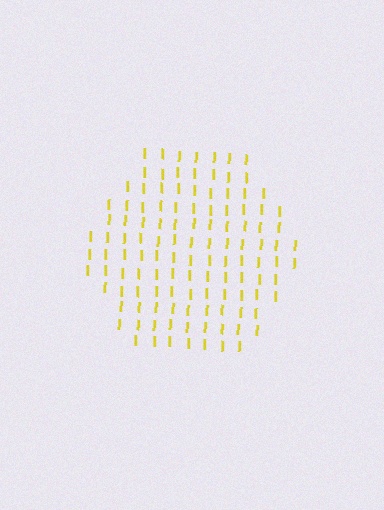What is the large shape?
The large shape is a hexagon.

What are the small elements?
The small elements are letter I's.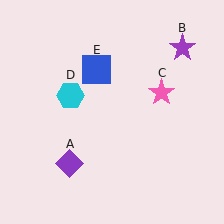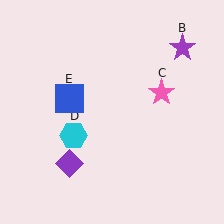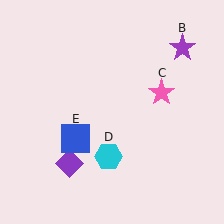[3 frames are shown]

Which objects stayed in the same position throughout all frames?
Purple diamond (object A) and purple star (object B) and pink star (object C) remained stationary.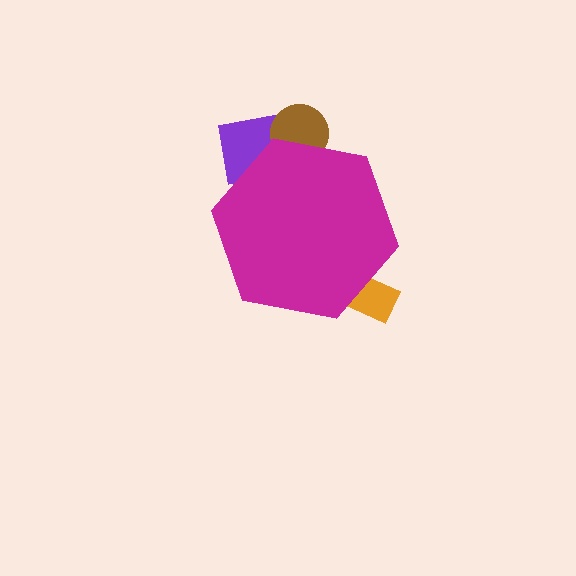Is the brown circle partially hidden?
Yes, the brown circle is partially hidden behind the magenta hexagon.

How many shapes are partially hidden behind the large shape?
3 shapes are partially hidden.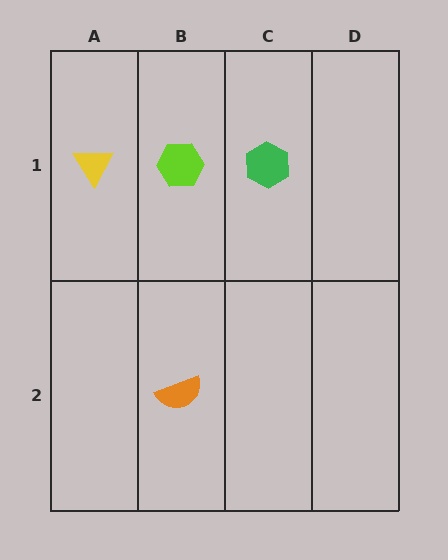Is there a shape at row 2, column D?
No, that cell is empty.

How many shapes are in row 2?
1 shape.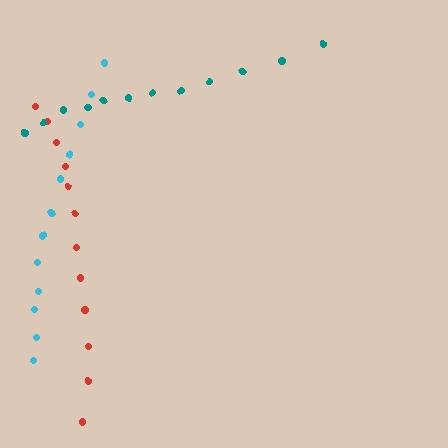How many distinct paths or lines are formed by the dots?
There are 3 distinct paths.